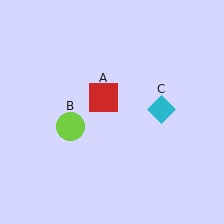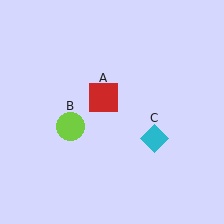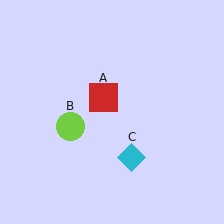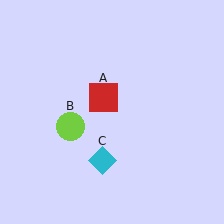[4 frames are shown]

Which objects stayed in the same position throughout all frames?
Red square (object A) and lime circle (object B) remained stationary.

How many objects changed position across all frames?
1 object changed position: cyan diamond (object C).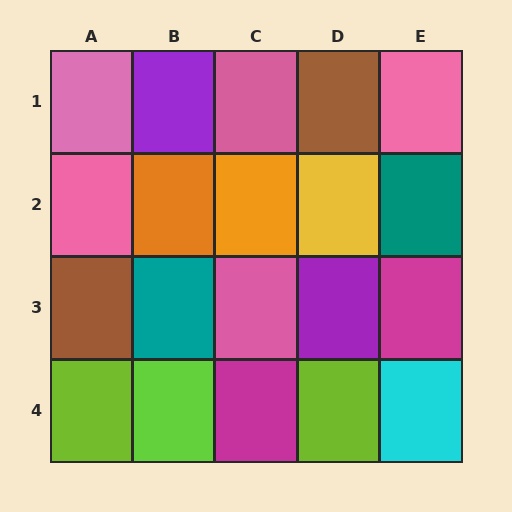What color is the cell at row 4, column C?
Magenta.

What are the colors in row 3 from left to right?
Brown, teal, pink, purple, magenta.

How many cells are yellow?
1 cell is yellow.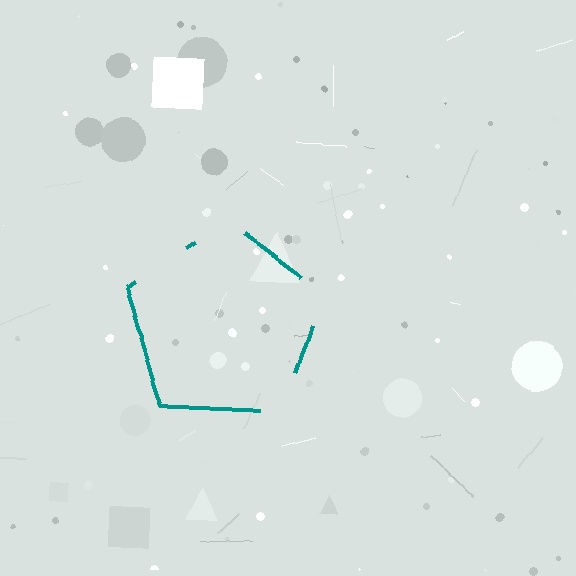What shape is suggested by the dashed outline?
The dashed outline suggests a pentagon.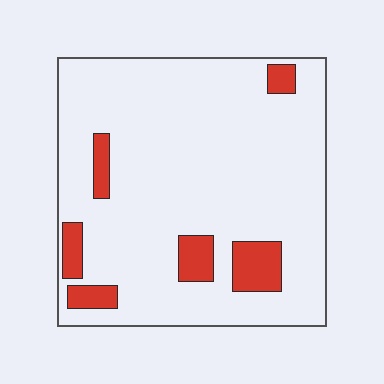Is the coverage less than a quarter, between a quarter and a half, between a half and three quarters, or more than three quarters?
Less than a quarter.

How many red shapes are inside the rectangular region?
6.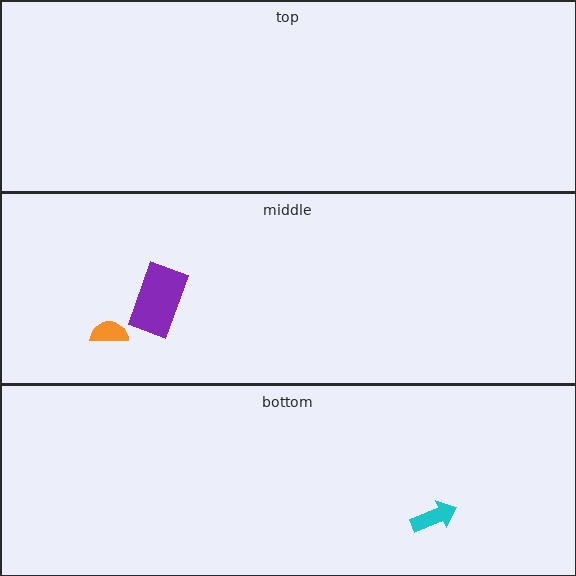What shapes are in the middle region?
The orange semicircle, the purple rectangle.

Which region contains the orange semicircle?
The middle region.